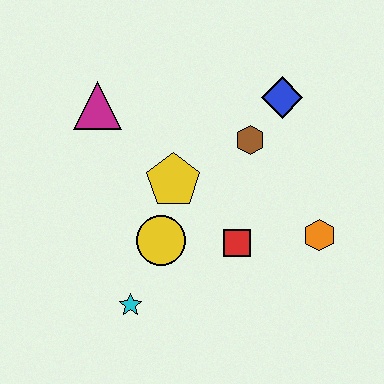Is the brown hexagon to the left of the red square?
No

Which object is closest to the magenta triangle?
The yellow pentagon is closest to the magenta triangle.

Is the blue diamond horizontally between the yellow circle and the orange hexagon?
Yes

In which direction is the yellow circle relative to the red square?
The yellow circle is to the left of the red square.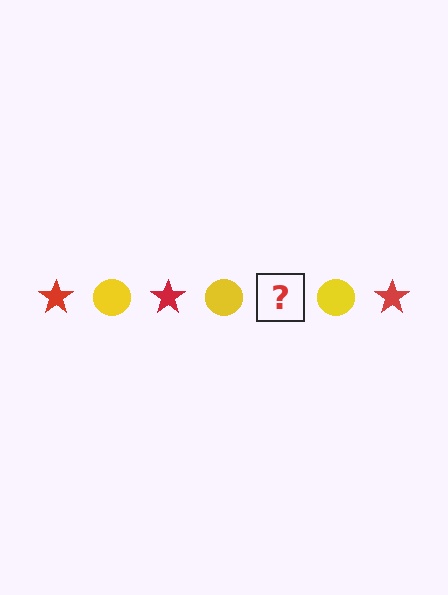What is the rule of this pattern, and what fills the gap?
The rule is that the pattern alternates between red star and yellow circle. The gap should be filled with a red star.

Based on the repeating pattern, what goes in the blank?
The blank should be a red star.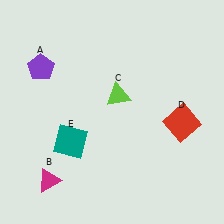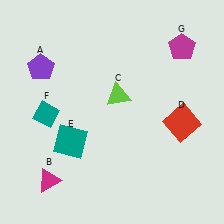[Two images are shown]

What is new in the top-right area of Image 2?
A magenta pentagon (G) was added in the top-right area of Image 2.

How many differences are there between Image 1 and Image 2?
There are 2 differences between the two images.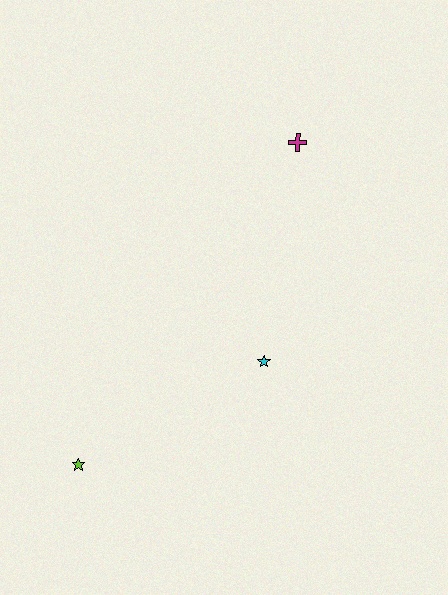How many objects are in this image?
There are 3 objects.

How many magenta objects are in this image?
There is 1 magenta object.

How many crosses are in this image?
There is 1 cross.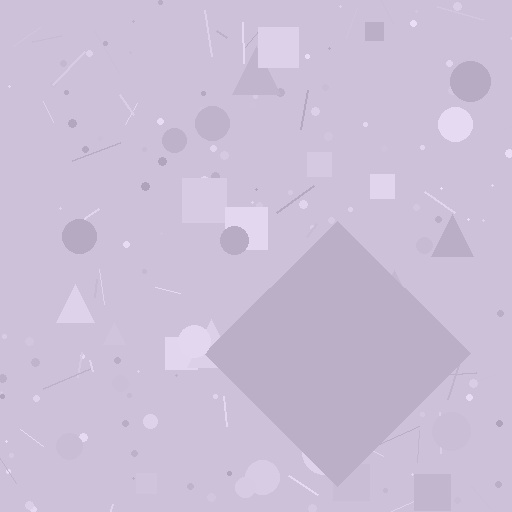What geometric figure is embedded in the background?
A diamond is embedded in the background.